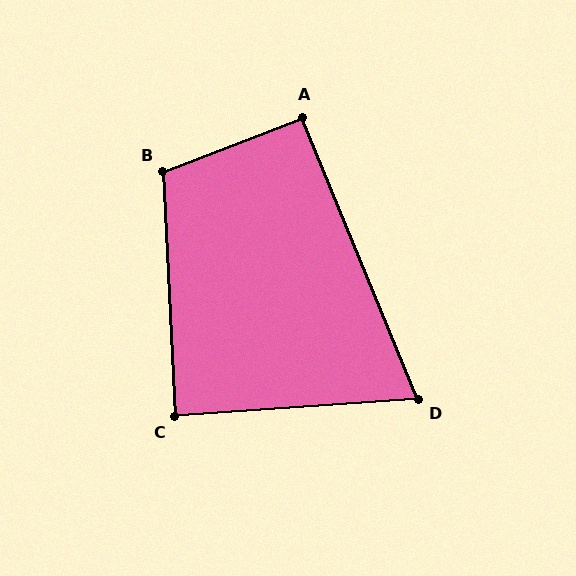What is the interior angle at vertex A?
Approximately 91 degrees (approximately right).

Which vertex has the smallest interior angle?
D, at approximately 72 degrees.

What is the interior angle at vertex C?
Approximately 89 degrees (approximately right).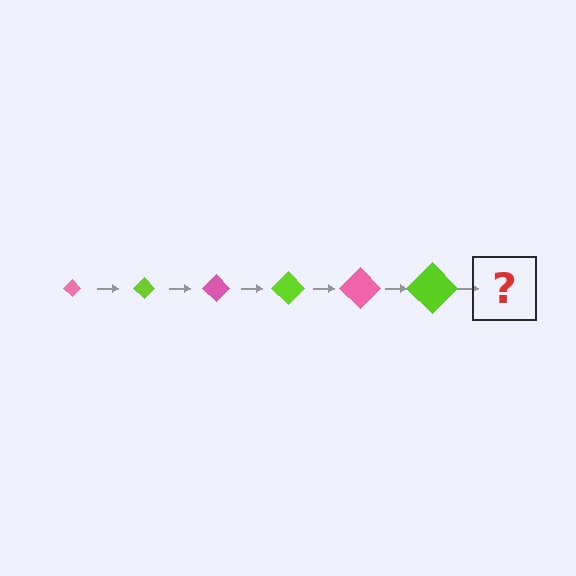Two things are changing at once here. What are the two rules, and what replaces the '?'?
The two rules are that the diamond grows larger each step and the color cycles through pink and lime. The '?' should be a pink diamond, larger than the previous one.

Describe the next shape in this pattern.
It should be a pink diamond, larger than the previous one.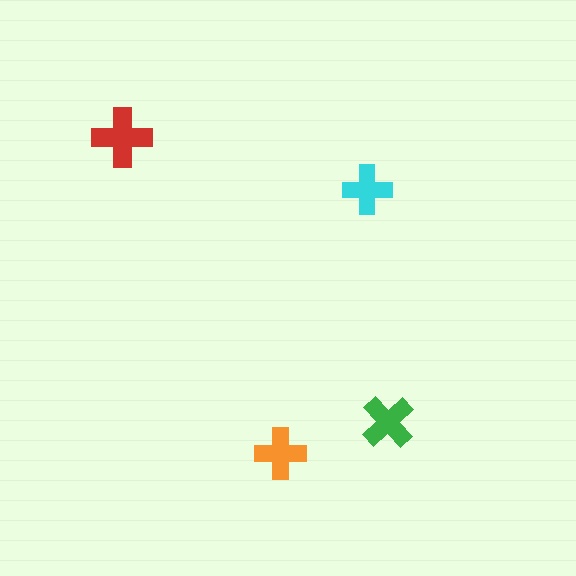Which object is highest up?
The red cross is topmost.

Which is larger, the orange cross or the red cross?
The red one.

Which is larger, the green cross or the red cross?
The red one.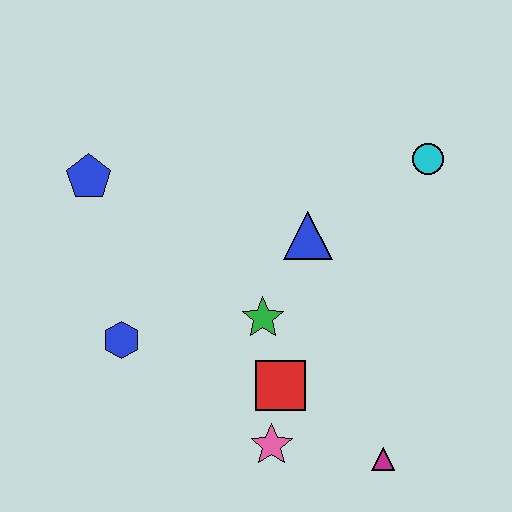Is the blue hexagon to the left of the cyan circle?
Yes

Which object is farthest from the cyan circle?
The blue hexagon is farthest from the cyan circle.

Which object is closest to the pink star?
The red square is closest to the pink star.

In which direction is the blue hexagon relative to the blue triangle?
The blue hexagon is to the left of the blue triangle.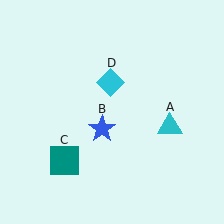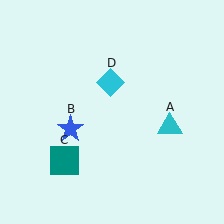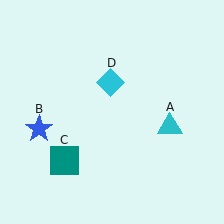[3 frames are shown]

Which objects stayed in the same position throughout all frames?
Cyan triangle (object A) and teal square (object C) and cyan diamond (object D) remained stationary.